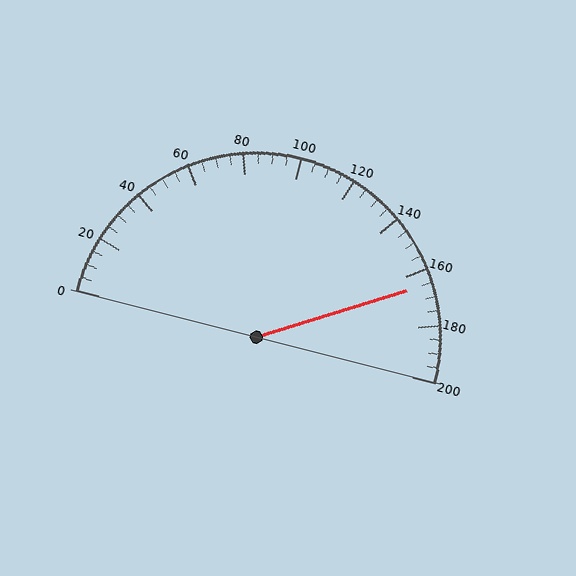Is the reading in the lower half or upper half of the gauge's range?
The reading is in the upper half of the range (0 to 200).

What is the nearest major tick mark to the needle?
The nearest major tick mark is 160.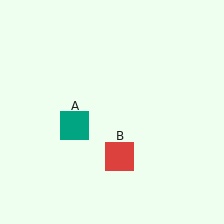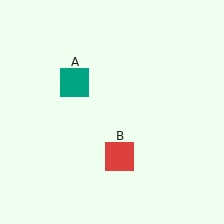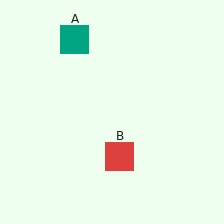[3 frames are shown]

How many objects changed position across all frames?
1 object changed position: teal square (object A).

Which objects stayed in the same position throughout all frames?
Red square (object B) remained stationary.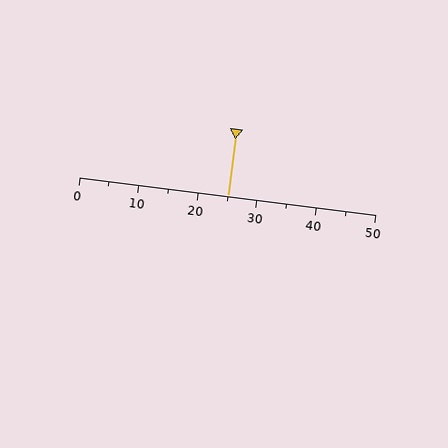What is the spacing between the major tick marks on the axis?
The major ticks are spaced 10 apart.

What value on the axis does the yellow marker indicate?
The marker indicates approximately 25.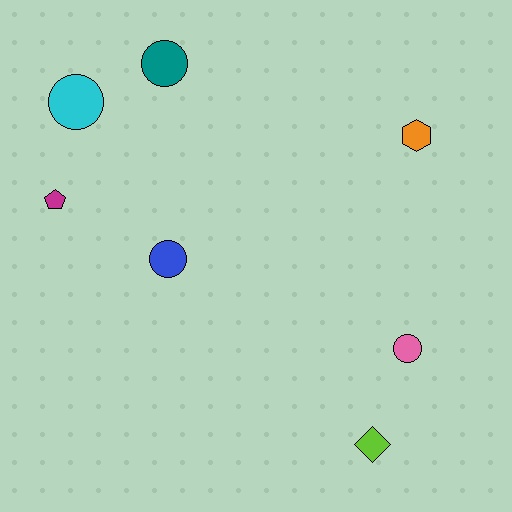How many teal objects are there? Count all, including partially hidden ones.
There is 1 teal object.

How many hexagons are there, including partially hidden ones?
There is 1 hexagon.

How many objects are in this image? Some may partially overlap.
There are 7 objects.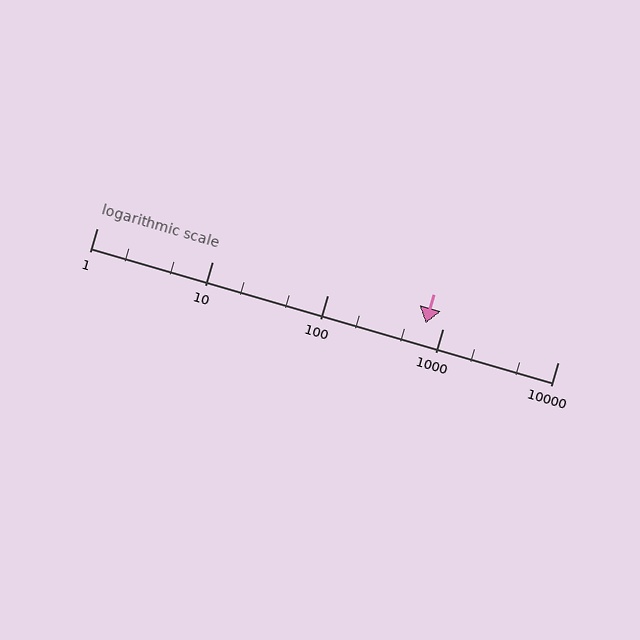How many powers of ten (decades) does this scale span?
The scale spans 4 decades, from 1 to 10000.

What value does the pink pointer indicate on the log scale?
The pointer indicates approximately 710.